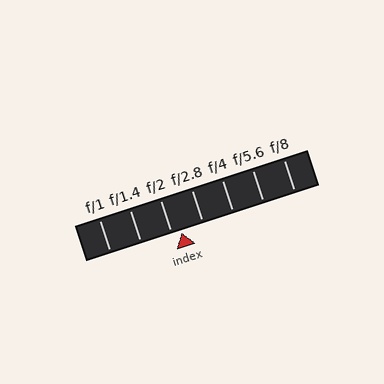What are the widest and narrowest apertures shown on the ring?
The widest aperture shown is f/1 and the narrowest is f/8.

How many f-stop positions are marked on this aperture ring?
There are 7 f-stop positions marked.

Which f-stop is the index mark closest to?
The index mark is closest to f/2.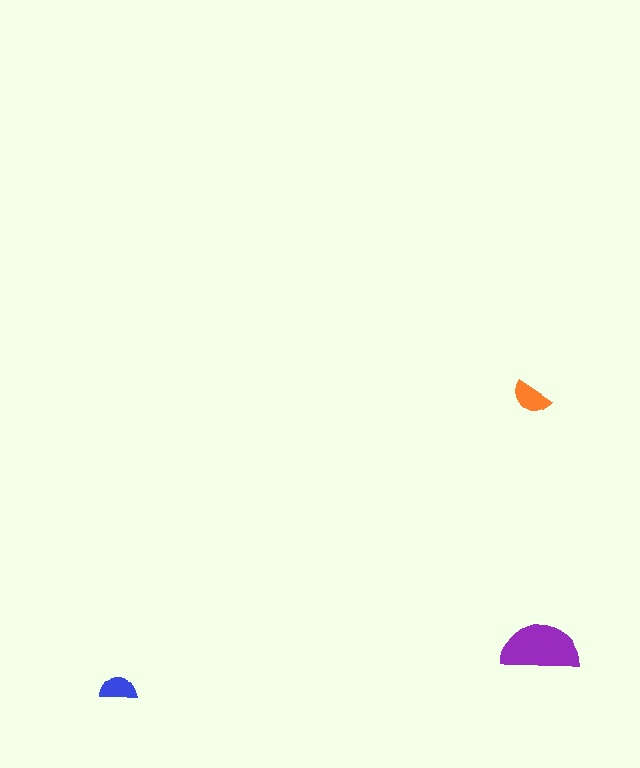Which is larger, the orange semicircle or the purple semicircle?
The purple one.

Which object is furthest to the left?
The blue semicircle is leftmost.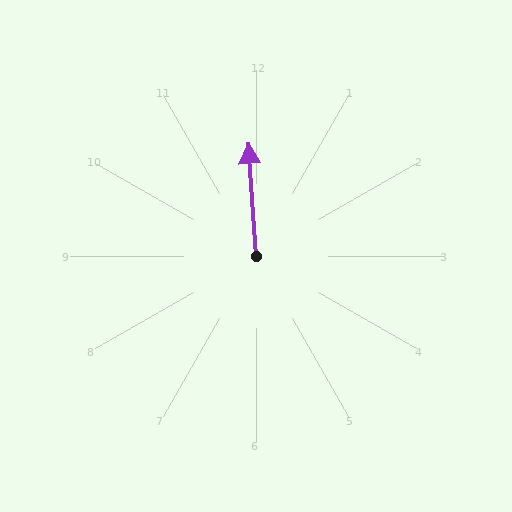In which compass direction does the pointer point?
North.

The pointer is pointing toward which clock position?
Roughly 12 o'clock.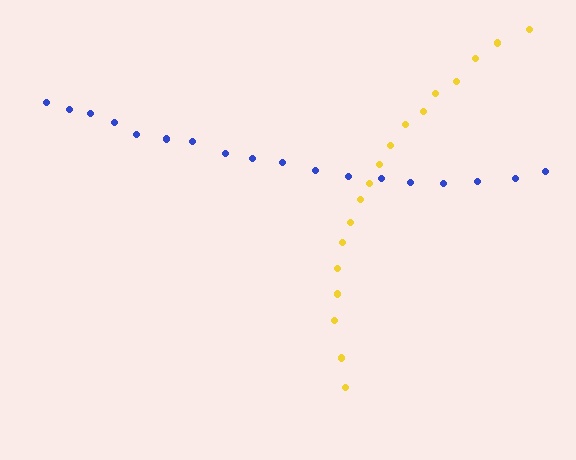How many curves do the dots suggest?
There are 2 distinct paths.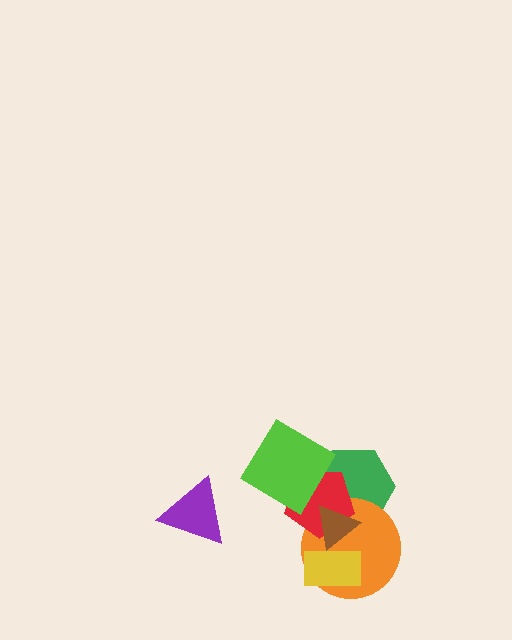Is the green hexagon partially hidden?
Yes, it is partially covered by another shape.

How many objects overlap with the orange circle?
4 objects overlap with the orange circle.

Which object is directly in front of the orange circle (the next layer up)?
The red pentagon is directly in front of the orange circle.